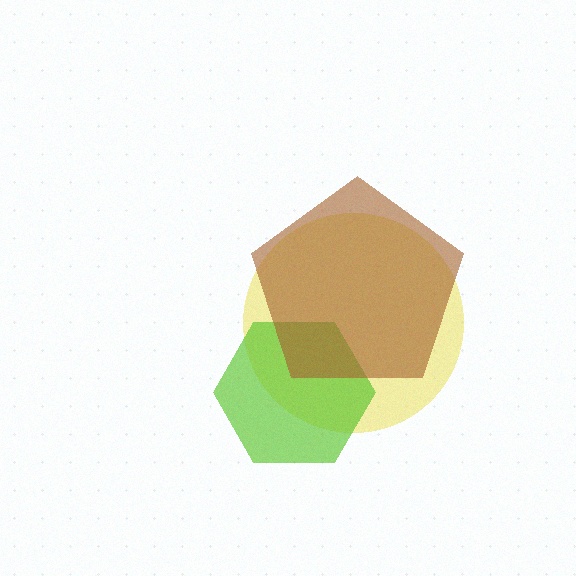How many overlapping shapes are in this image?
There are 3 overlapping shapes in the image.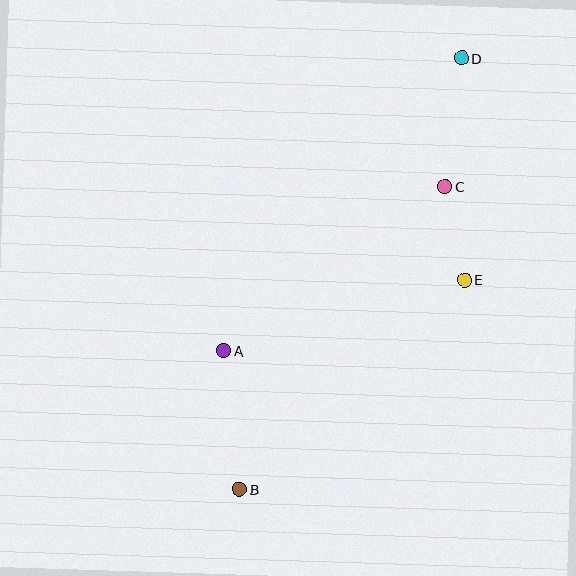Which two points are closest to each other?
Points C and E are closest to each other.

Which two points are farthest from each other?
Points B and D are farthest from each other.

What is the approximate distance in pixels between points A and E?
The distance between A and E is approximately 251 pixels.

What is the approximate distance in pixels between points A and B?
The distance between A and B is approximately 139 pixels.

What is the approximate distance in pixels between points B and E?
The distance between B and E is approximately 307 pixels.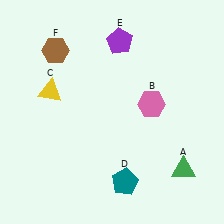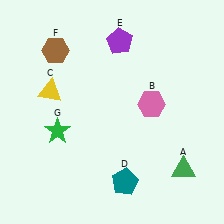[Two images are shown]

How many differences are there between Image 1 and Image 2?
There is 1 difference between the two images.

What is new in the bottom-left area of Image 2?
A green star (G) was added in the bottom-left area of Image 2.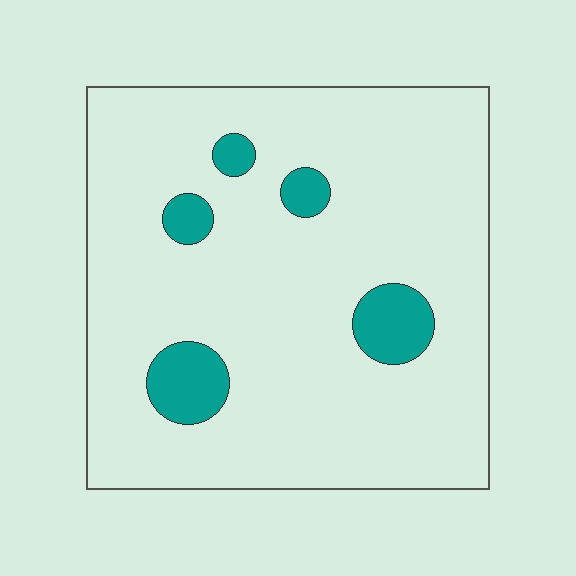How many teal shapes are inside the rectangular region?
5.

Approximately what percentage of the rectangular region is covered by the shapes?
Approximately 10%.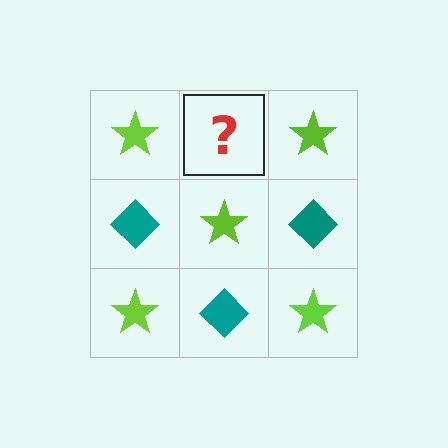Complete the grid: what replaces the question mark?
The question mark should be replaced with a teal diamond.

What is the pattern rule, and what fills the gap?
The rule is that it alternates lime star and teal diamond in a checkerboard pattern. The gap should be filled with a teal diamond.